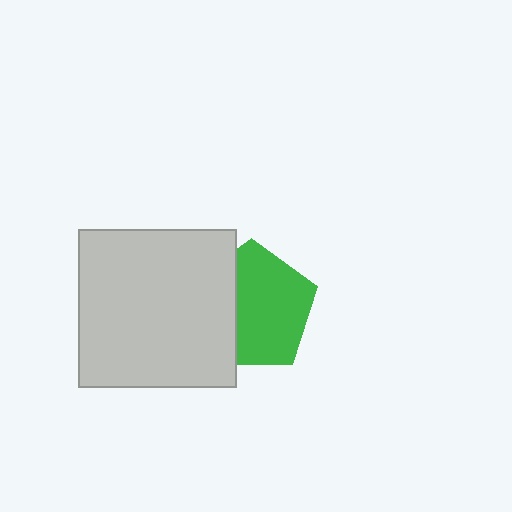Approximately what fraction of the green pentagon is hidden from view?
Roughly 35% of the green pentagon is hidden behind the light gray square.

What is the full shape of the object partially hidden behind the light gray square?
The partially hidden object is a green pentagon.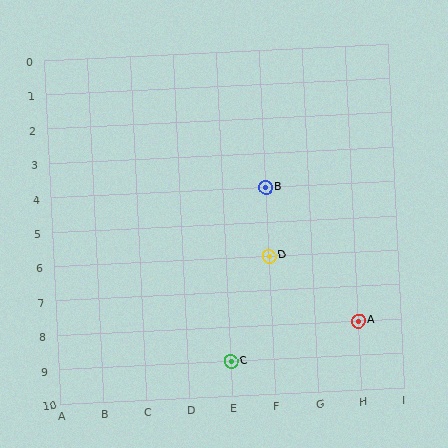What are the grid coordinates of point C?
Point C is at grid coordinates (E, 9).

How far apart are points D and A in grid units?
Points D and A are 2 columns and 2 rows apart (about 2.8 grid units diagonally).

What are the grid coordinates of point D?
Point D is at grid coordinates (F, 6).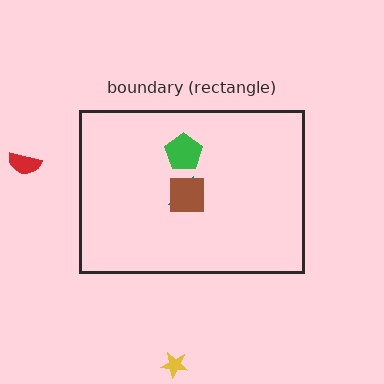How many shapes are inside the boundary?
3 inside, 2 outside.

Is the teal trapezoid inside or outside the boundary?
Inside.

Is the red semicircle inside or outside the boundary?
Outside.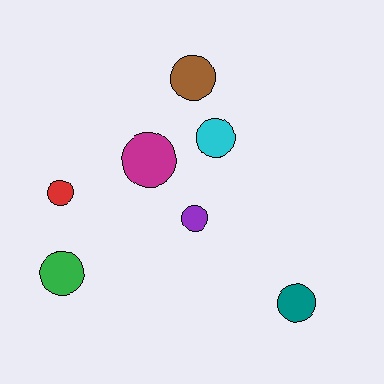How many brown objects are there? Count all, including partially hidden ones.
There is 1 brown object.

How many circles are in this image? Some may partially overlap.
There are 7 circles.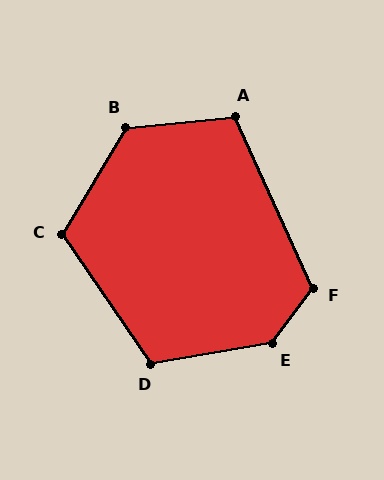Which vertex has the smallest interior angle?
A, at approximately 109 degrees.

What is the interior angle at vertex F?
Approximately 119 degrees (obtuse).